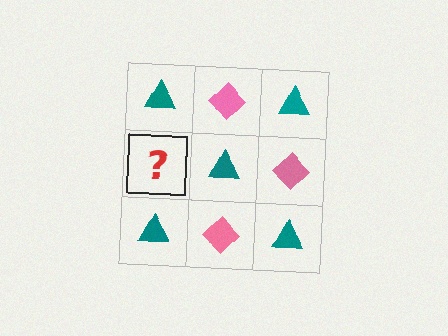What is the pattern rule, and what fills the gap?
The rule is that it alternates teal triangle and pink diamond in a checkerboard pattern. The gap should be filled with a pink diamond.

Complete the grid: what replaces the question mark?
The question mark should be replaced with a pink diamond.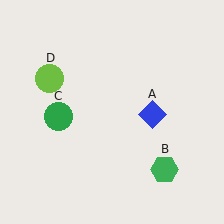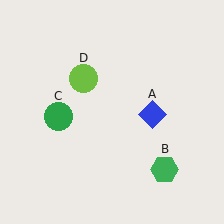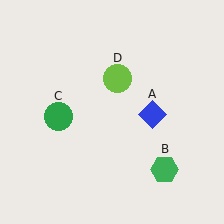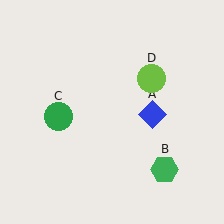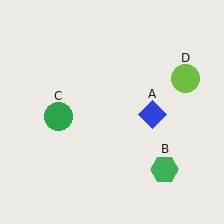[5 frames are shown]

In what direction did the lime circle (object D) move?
The lime circle (object D) moved right.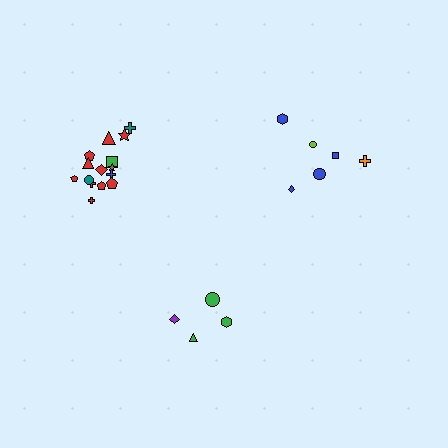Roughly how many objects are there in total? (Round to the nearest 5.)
Roughly 25 objects in total.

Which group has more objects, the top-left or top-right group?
The top-left group.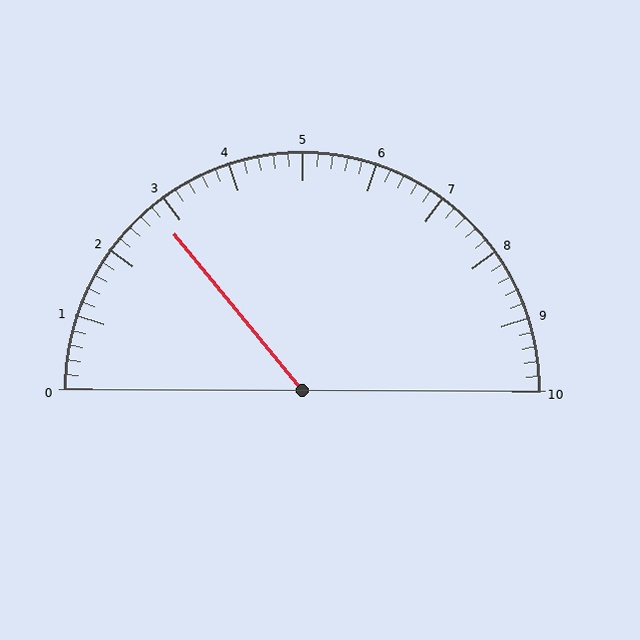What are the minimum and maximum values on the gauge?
The gauge ranges from 0 to 10.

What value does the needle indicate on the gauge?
The needle indicates approximately 2.8.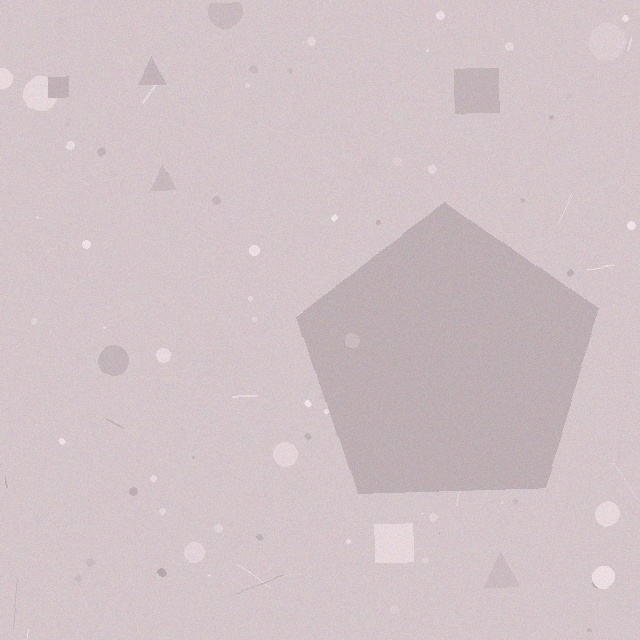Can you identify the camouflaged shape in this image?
The camouflaged shape is a pentagon.